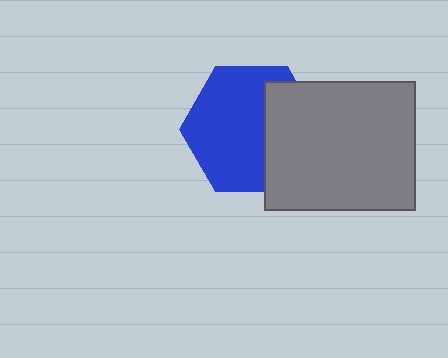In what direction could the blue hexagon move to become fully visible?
The blue hexagon could move left. That would shift it out from behind the gray rectangle entirely.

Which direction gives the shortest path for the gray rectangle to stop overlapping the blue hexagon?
Moving right gives the shortest separation.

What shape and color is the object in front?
The object in front is a gray rectangle.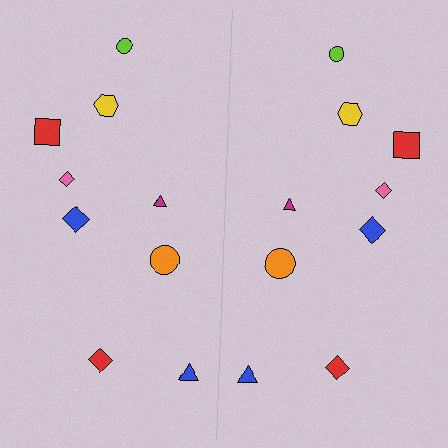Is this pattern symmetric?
Yes, this pattern has bilateral (reflection) symmetry.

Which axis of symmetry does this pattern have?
The pattern has a vertical axis of symmetry running through the center of the image.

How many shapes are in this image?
There are 18 shapes in this image.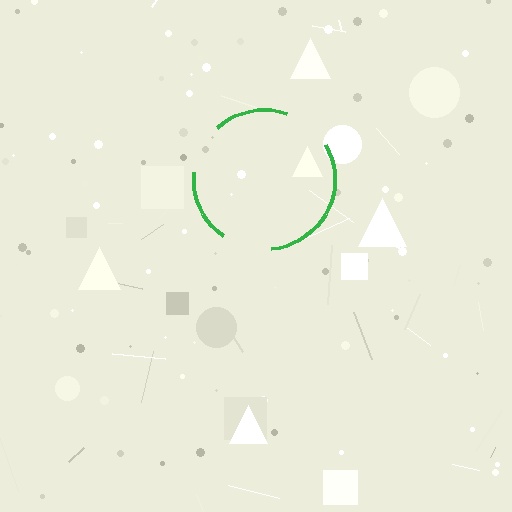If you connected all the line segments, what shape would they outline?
They would outline a circle.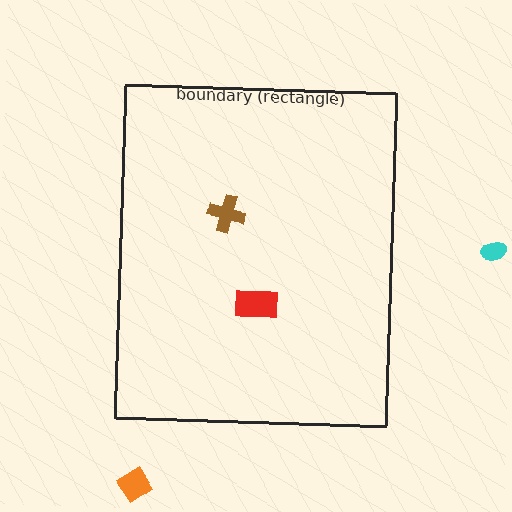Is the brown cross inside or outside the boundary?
Inside.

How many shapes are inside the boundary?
2 inside, 2 outside.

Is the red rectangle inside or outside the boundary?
Inside.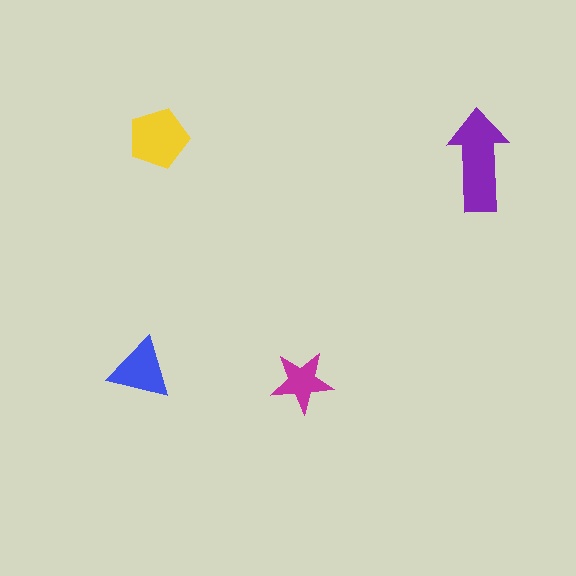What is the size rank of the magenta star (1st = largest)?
4th.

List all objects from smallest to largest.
The magenta star, the blue triangle, the yellow pentagon, the purple arrow.